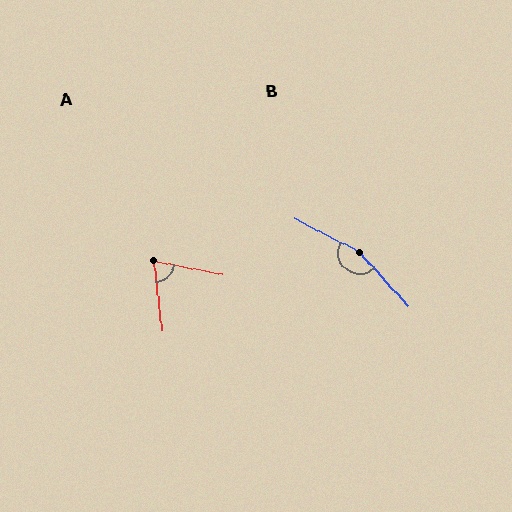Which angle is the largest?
B, at approximately 160 degrees.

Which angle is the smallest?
A, at approximately 72 degrees.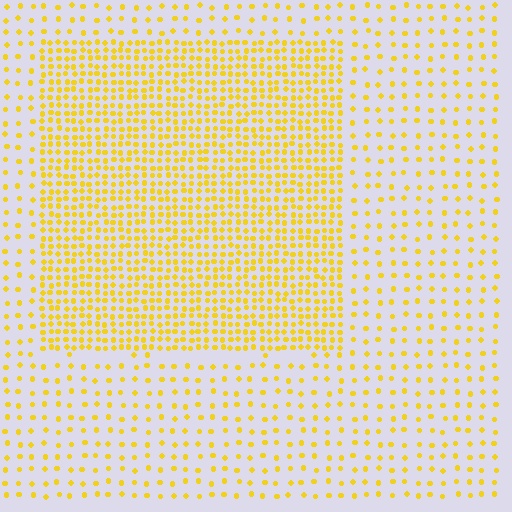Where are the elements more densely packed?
The elements are more densely packed inside the rectangle boundary.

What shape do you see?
I see a rectangle.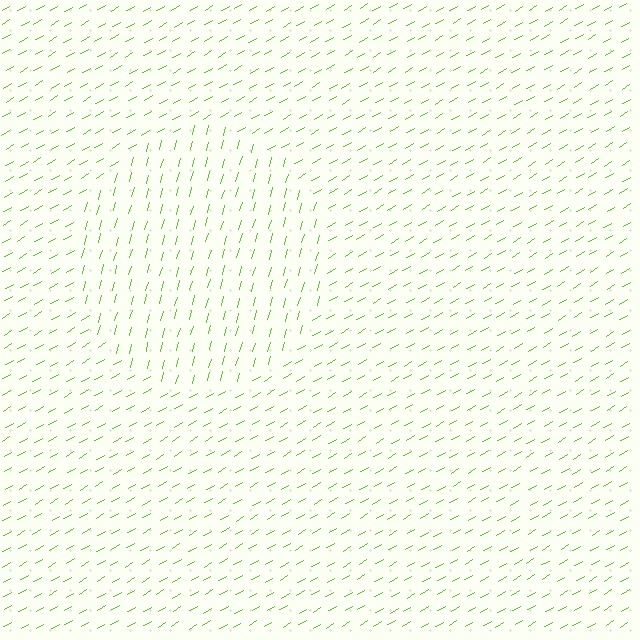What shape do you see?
I see a circle.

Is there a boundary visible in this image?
Yes, there is a texture boundary formed by a change in line orientation.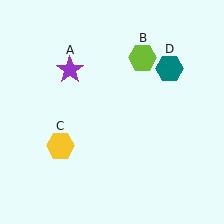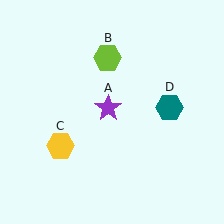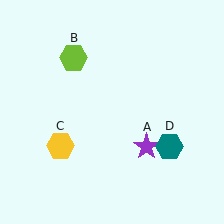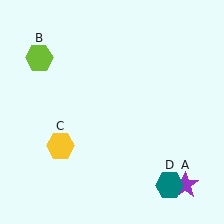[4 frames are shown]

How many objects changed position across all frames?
3 objects changed position: purple star (object A), lime hexagon (object B), teal hexagon (object D).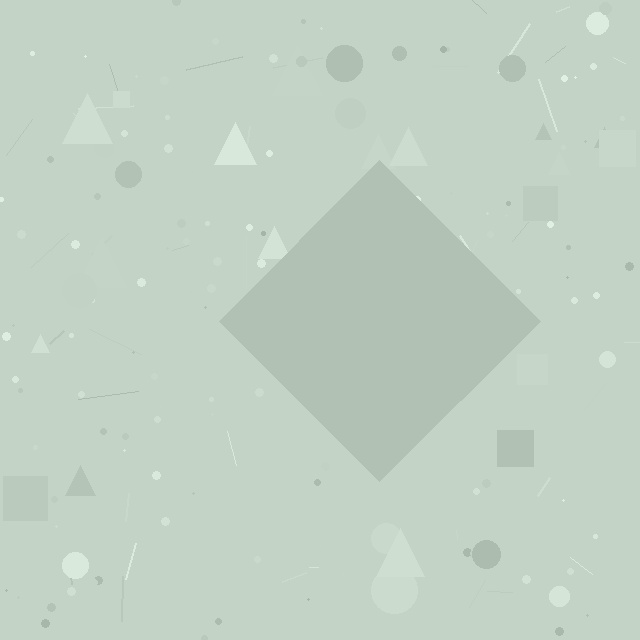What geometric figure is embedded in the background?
A diamond is embedded in the background.